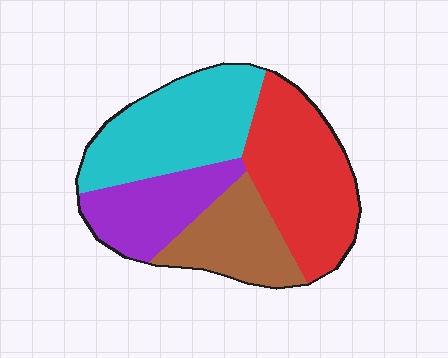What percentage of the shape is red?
Red covers 32% of the shape.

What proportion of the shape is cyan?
Cyan covers 30% of the shape.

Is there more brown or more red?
Red.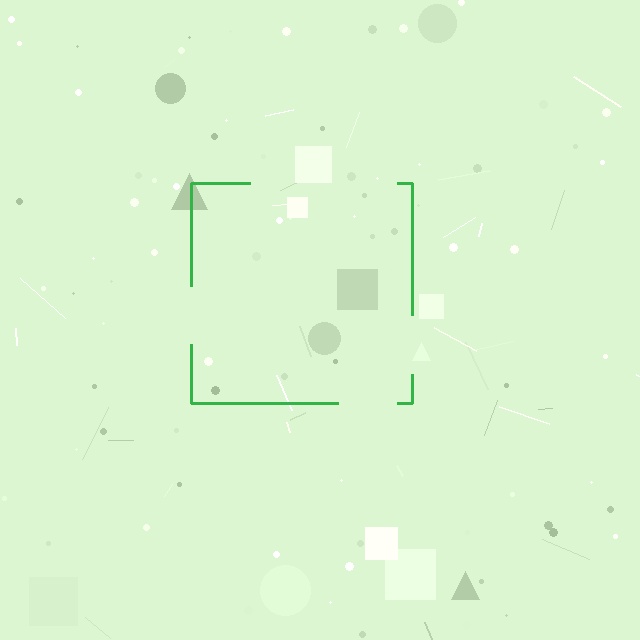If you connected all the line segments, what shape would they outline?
They would outline a square.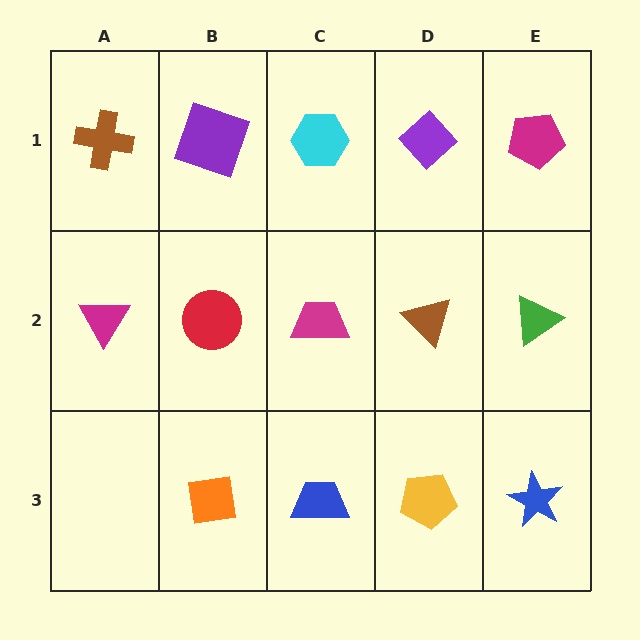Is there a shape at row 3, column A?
No, that cell is empty.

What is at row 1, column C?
A cyan hexagon.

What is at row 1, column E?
A magenta pentagon.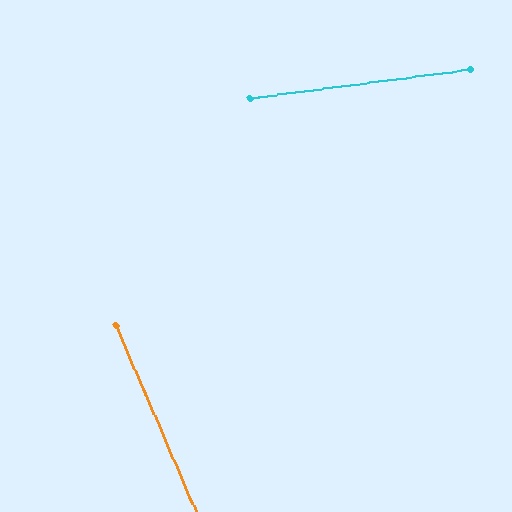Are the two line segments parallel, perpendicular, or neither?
Neither parallel nor perpendicular — they differ by about 74°.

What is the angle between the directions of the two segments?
Approximately 74 degrees.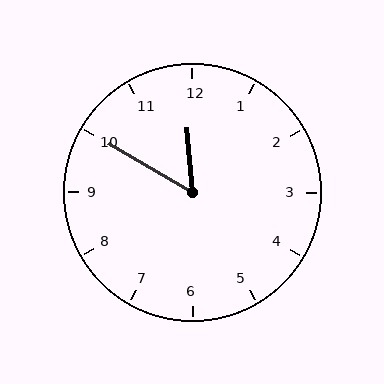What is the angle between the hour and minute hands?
Approximately 55 degrees.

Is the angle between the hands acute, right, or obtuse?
It is acute.